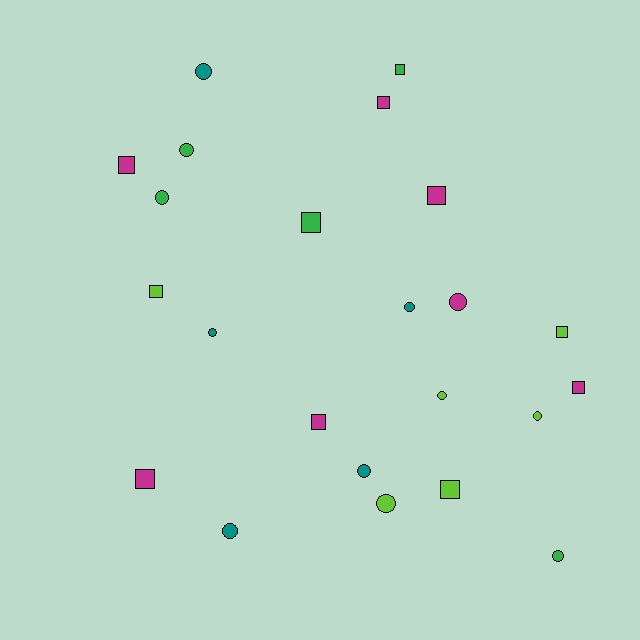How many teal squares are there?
There are no teal squares.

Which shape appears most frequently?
Circle, with 12 objects.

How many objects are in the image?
There are 23 objects.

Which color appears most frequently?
Magenta, with 7 objects.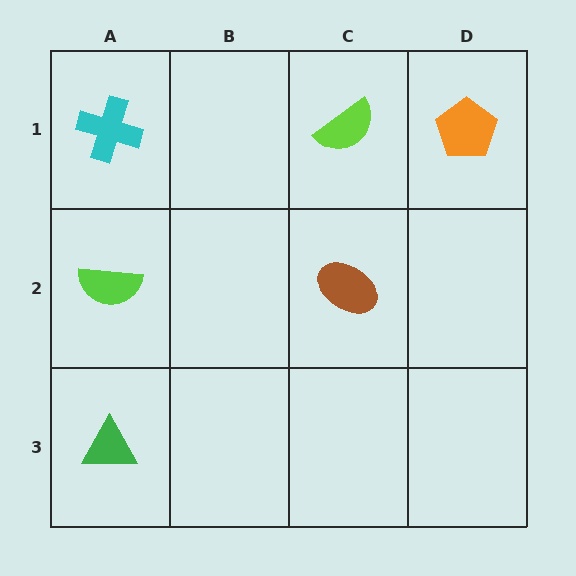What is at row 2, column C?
A brown ellipse.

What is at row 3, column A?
A green triangle.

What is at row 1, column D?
An orange pentagon.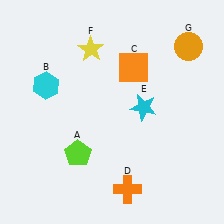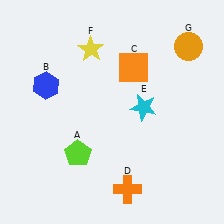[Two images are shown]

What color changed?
The hexagon (B) changed from cyan in Image 1 to blue in Image 2.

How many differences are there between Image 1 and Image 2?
There is 1 difference between the two images.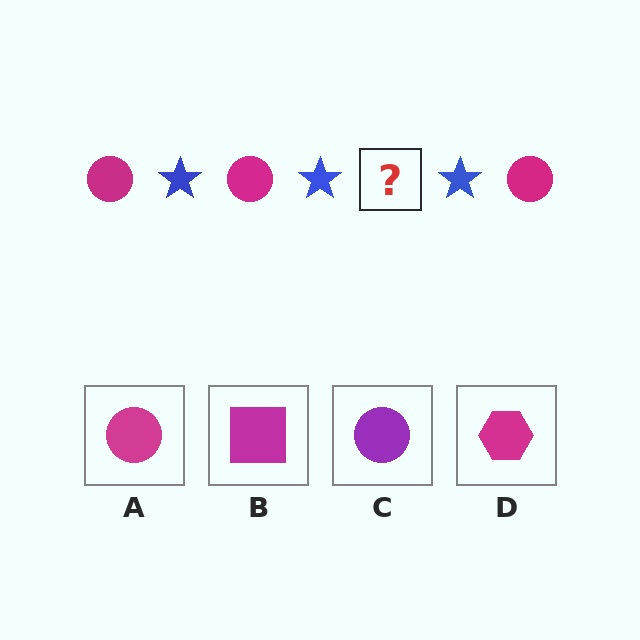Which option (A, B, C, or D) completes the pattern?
A.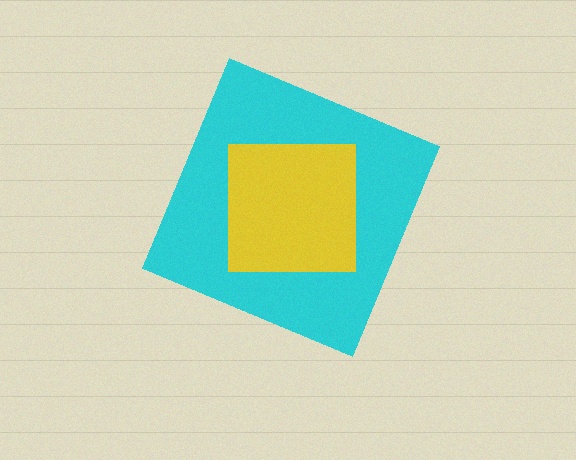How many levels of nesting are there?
2.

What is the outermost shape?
The cyan diamond.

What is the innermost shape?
The yellow square.